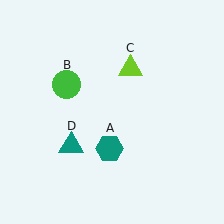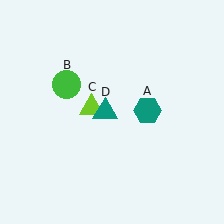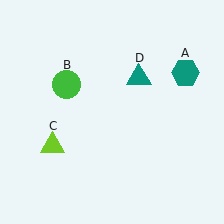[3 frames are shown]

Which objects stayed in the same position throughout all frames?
Green circle (object B) remained stationary.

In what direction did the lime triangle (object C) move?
The lime triangle (object C) moved down and to the left.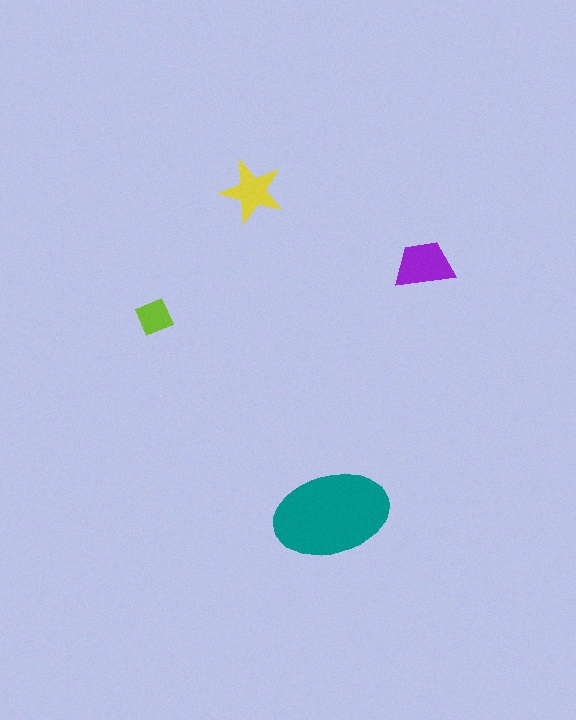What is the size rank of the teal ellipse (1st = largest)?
1st.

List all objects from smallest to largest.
The lime diamond, the yellow star, the purple trapezoid, the teal ellipse.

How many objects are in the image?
There are 4 objects in the image.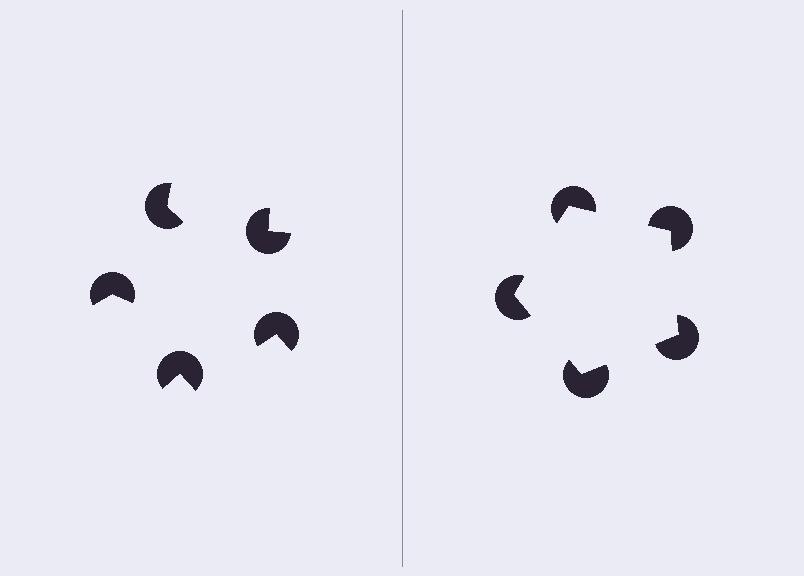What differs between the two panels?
The pac-man discs are positioned identically on both sides; only the wedge orientations differ. On the right they align to a pentagon; on the left they are misaligned.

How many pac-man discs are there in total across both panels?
10 — 5 on each side.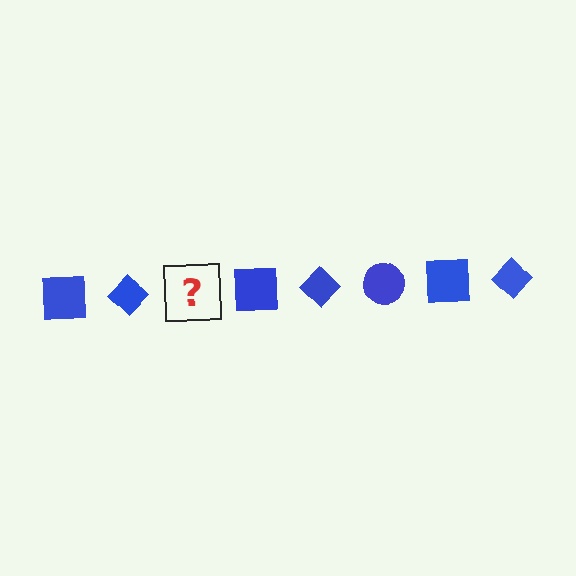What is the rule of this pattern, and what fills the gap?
The rule is that the pattern cycles through square, diamond, circle shapes in blue. The gap should be filled with a blue circle.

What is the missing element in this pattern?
The missing element is a blue circle.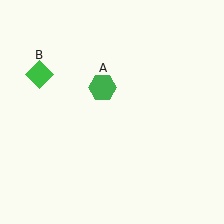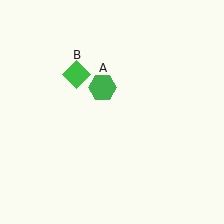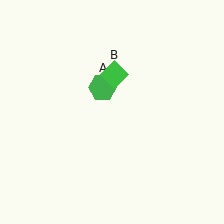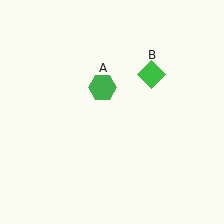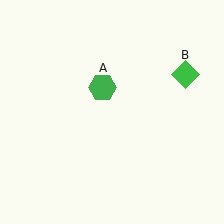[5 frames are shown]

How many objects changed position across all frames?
1 object changed position: green diamond (object B).